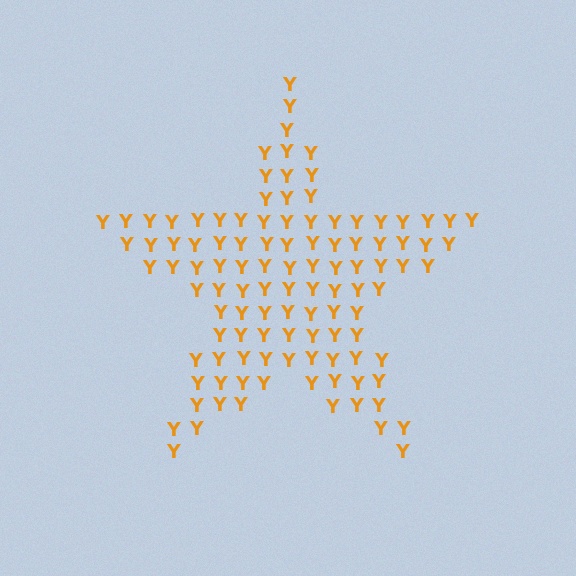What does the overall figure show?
The overall figure shows a star.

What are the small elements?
The small elements are letter Y's.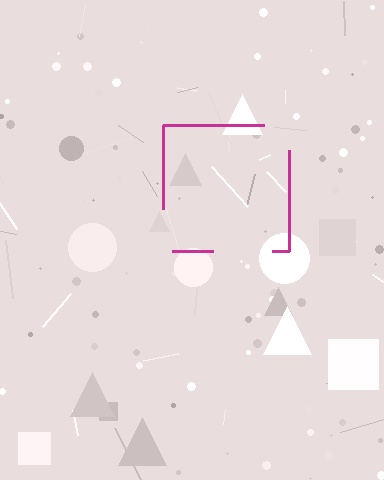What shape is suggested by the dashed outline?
The dashed outline suggests a square.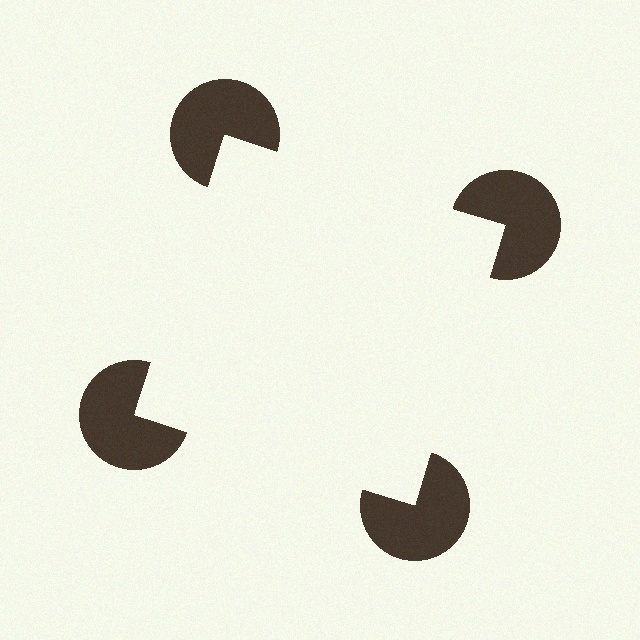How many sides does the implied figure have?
4 sides.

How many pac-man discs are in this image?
There are 4 — one at each vertex of the illusory square.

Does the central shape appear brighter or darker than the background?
It typically appears slightly brighter than the background, even though no actual brightness change is drawn.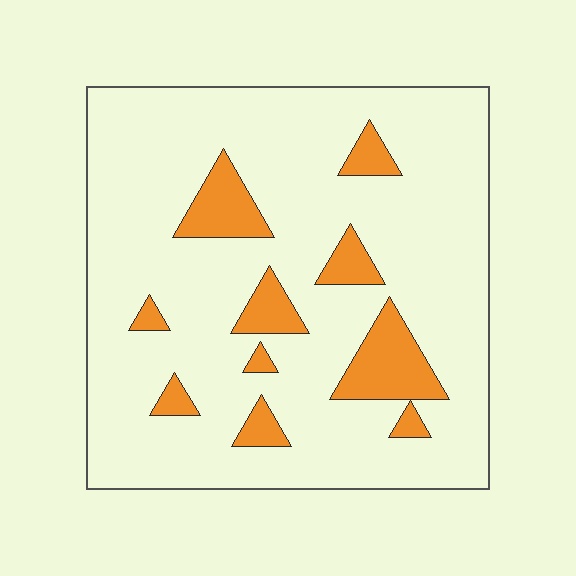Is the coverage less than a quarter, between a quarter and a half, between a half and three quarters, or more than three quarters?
Less than a quarter.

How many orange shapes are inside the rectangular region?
10.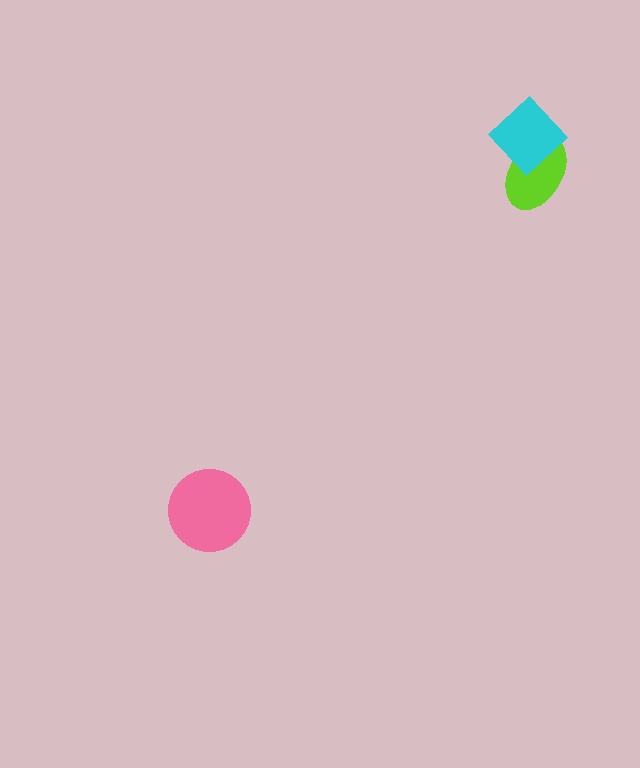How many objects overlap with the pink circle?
0 objects overlap with the pink circle.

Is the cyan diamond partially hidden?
No, no other shape covers it.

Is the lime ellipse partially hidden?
Yes, it is partially covered by another shape.